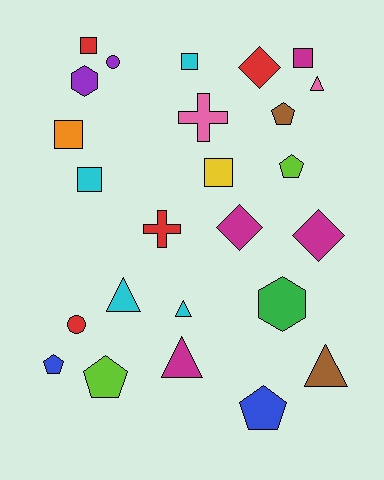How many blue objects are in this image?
There are 2 blue objects.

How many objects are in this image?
There are 25 objects.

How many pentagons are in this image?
There are 5 pentagons.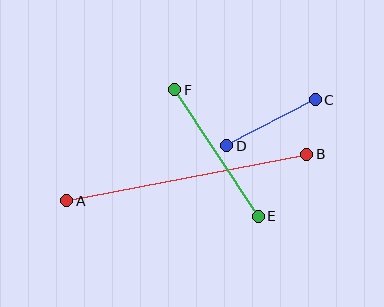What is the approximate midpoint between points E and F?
The midpoint is at approximately (216, 153) pixels.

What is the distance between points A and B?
The distance is approximately 244 pixels.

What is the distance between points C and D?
The distance is approximately 100 pixels.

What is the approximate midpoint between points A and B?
The midpoint is at approximately (187, 177) pixels.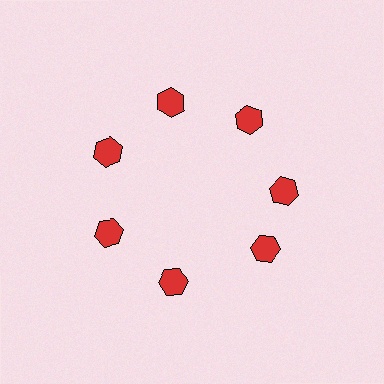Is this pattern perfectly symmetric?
No. The 7 red hexagons are arranged in a ring, but one element near the 5 o'clock position is rotated out of alignment along the ring, breaking the 7-fold rotational symmetry.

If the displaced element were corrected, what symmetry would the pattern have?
It would have 7-fold rotational symmetry — the pattern would map onto itself every 51 degrees.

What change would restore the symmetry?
The symmetry would be restored by rotating it back into even spacing with its neighbors so that all 7 hexagons sit at equal angles and equal distance from the center.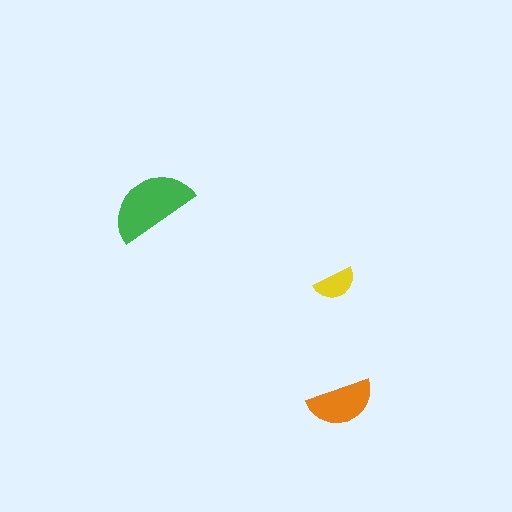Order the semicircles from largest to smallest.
the green one, the orange one, the yellow one.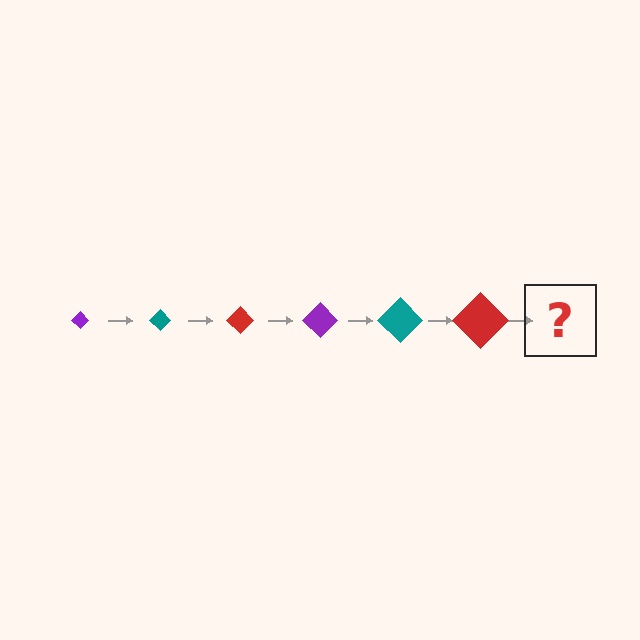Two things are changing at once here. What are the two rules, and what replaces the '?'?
The two rules are that the diamond grows larger each step and the color cycles through purple, teal, and red. The '?' should be a purple diamond, larger than the previous one.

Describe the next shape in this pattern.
It should be a purple diamond, larger than the previous one.